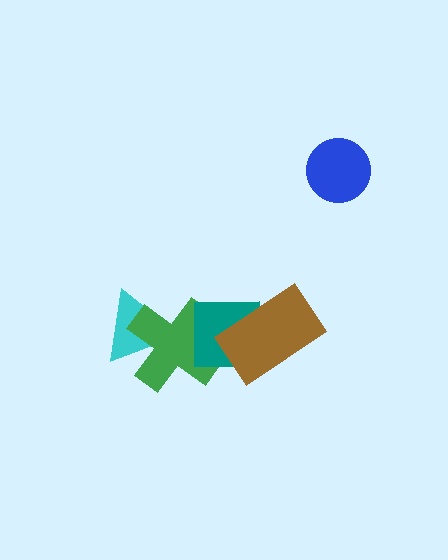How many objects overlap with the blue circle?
0 objects overlap with the blue circle.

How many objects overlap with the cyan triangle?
1 object overlaps with the cyan triangle.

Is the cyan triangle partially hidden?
Yes, it is partially covered by another shape.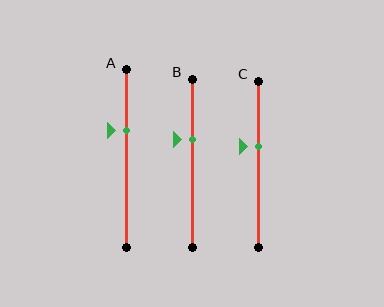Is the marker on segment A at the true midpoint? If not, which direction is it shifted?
No, the marker on segment A is shifted upward by about 16% of the segment length.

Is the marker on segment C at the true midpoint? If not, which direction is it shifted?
No, the marker on segment C is shifted upward by about 11% of the segment length.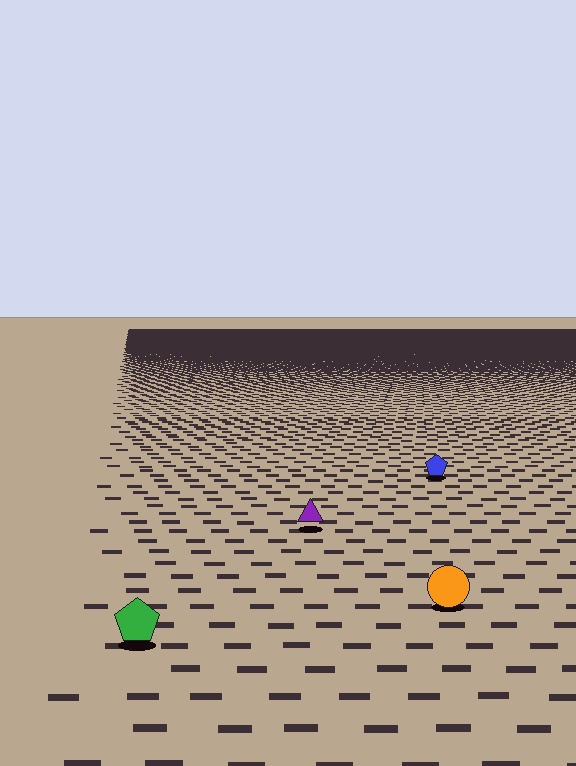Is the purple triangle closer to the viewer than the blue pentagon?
Yes. The purple triangle is closer — you can tell from the texture gradient: the ground texture is coarser near it.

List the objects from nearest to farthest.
From nearest to farthest: the green pentagon, the orange circle, the purple triangle, the blue pentagon.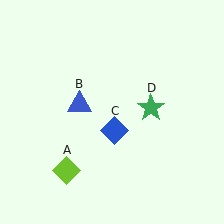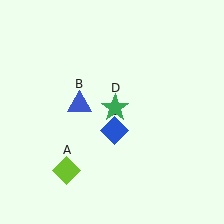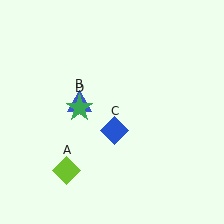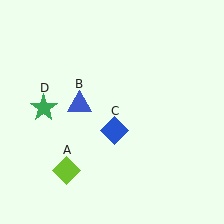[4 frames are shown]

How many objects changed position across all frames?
1 object changed position: green star (object D).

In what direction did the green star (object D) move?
The green star (object D) moved left.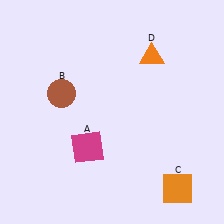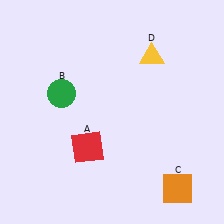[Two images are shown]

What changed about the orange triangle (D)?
In Image 1, D is orange. In Image 2, it changed to yellow.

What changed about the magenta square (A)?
In Image 1, A is magenta. In Image 2, it changed to red.